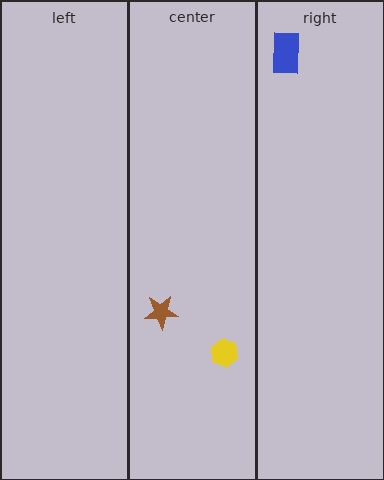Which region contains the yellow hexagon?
The center region.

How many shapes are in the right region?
1.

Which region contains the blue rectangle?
The right region.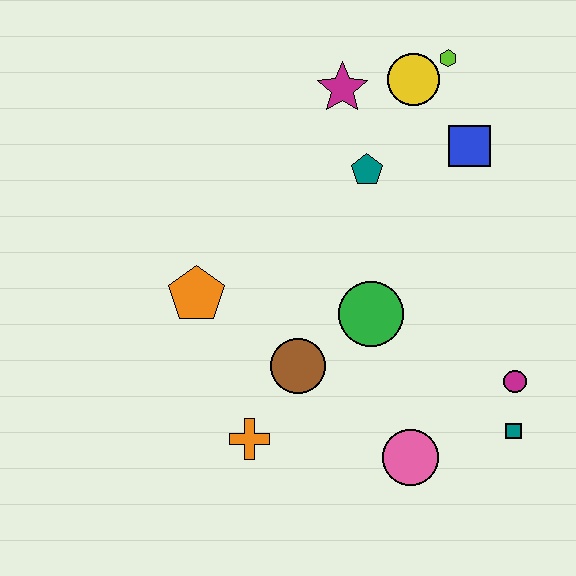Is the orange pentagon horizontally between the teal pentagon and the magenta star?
No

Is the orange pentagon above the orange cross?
Yes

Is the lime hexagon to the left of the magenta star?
No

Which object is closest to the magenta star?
The yellow circle is closest to the magenta star.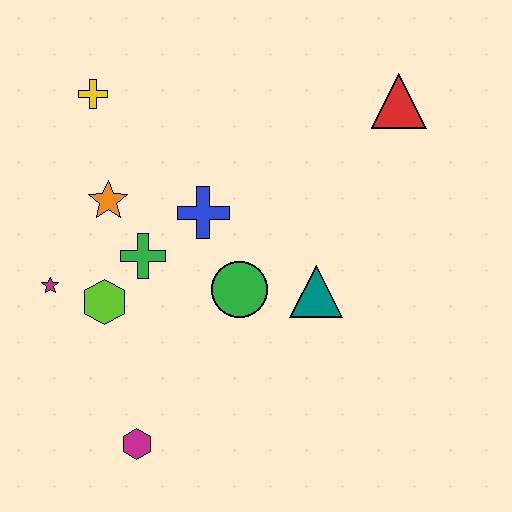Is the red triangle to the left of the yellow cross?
No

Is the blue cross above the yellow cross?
No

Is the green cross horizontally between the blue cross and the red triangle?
No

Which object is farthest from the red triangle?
The magenta hexagon is farthest from the red triangle.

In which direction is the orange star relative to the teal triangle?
The orange star is to the left of the teal triangle.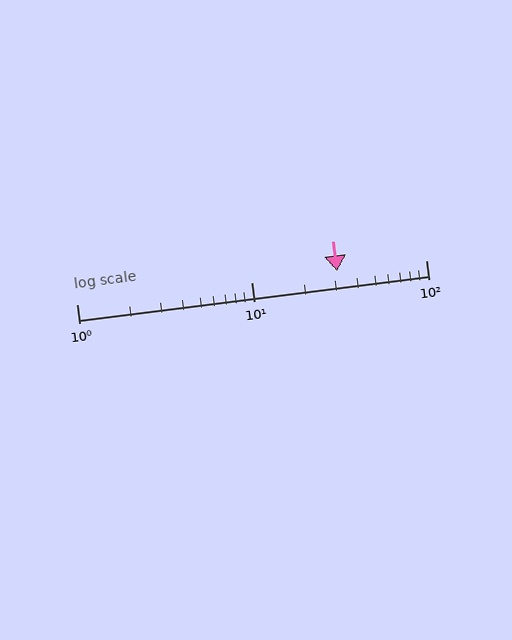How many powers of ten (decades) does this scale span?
The scale spans 2 decades, from 1 to 100.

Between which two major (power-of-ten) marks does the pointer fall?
The pointer is between 10 and 100.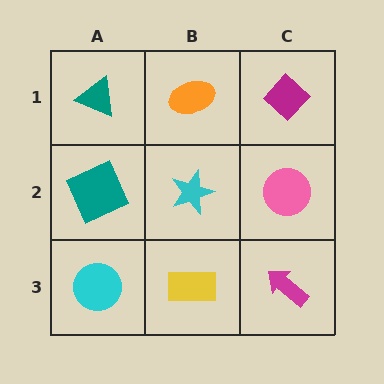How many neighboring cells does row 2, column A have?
3.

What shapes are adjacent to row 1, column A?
A teal square (row 2, column A), an orange ellipse (row 1, column B).